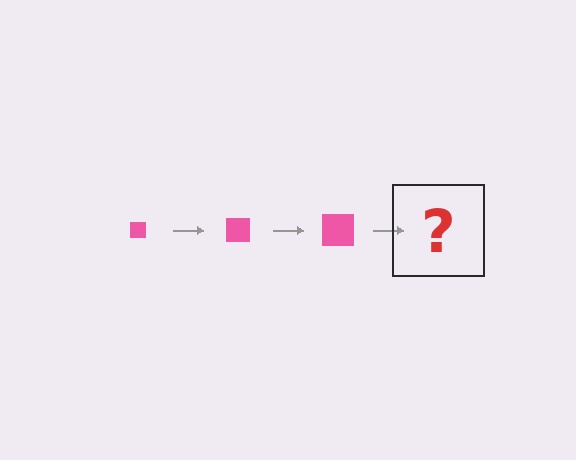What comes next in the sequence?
The next element should be a pink square, larger than the previous one.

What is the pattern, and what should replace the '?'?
The pattern is that the square gets progressively larger each step. The '?' should be a pink square, larger than the previous one.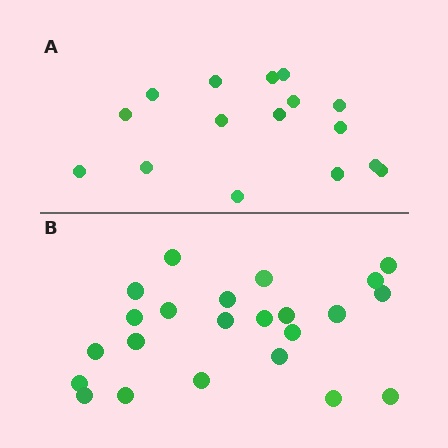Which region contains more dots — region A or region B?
Region B (the bottom region) has more dots.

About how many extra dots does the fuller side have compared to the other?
Region B has roughly 8 or so more dots than region A.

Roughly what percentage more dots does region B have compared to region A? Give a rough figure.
About 45% more.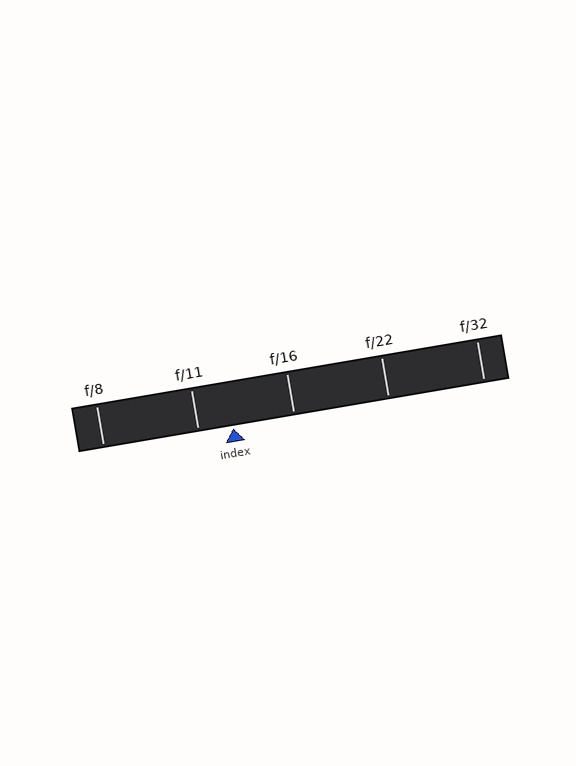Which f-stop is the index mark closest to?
The index mark is closest to f/11.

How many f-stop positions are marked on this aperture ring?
There are 5 f-stop positions marked.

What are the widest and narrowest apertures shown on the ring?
The widest aperture shown is f/8 and the narrowest is f/32.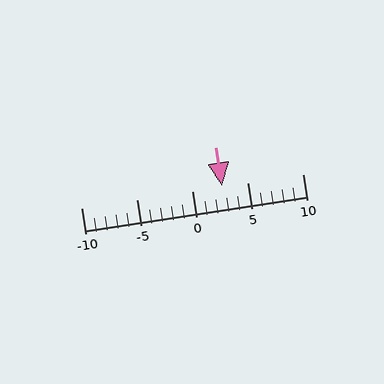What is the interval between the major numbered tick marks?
The major tick marks are spaced 5 units apart.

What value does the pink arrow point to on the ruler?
The pink arrow points to approximately 3.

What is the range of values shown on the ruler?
The ruler shows values from -10 to 10.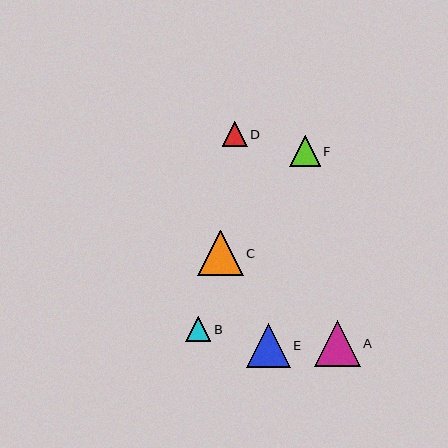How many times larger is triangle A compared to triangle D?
Triangle A is approximately 1.8 times the size of triangle D.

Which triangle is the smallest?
Triangle B is the smallest with a size of approximately 25 pixels.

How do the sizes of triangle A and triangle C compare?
Triangle A and triangle C are approximately the same size.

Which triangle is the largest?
Triangle A is the largest with a size of approximately 46 pixels.